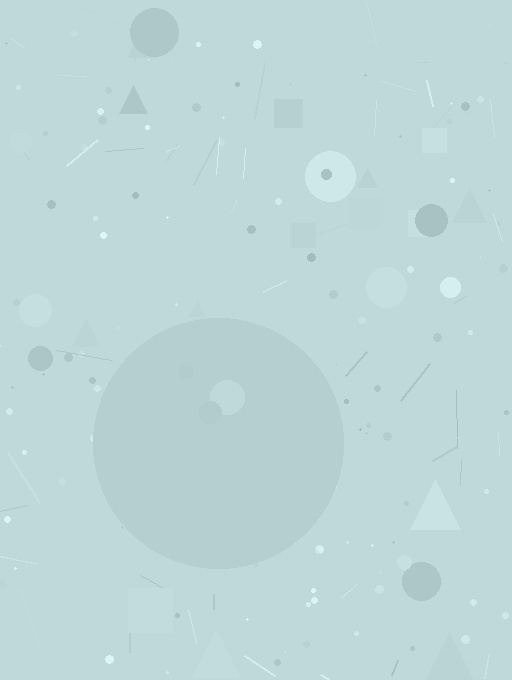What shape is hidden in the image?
A circle is hidden in the image.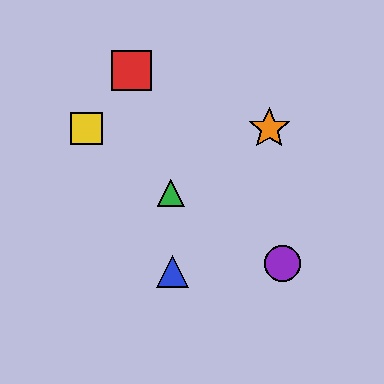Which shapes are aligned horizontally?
The yellow square, the orange star are aligned horizontally.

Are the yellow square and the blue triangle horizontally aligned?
No, the yellow square is at y≈129 and the blue triangle is at y≈271.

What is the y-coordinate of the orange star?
The orange star is at y≈129.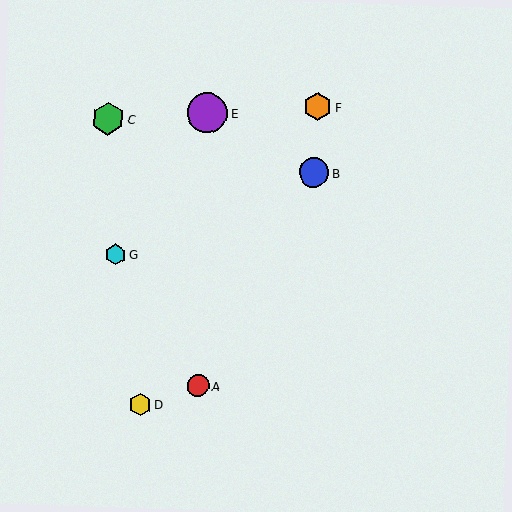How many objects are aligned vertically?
2 objects (A, E) are aligned vertically.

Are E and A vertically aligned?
Yes, both are at x≈207.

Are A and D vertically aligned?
No, A is at x≈198 and D is at x≈140.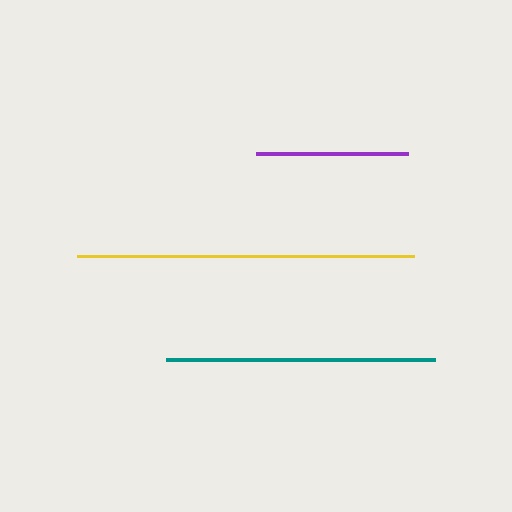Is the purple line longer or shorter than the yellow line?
The yellow line is longer than the purple line.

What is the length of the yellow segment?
The yellow segment is approximately 337 pixels long.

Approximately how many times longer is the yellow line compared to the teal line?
The yellow line is approximately 1.3 times the length of the teal line.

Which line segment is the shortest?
The purple line is the shortest at approximately 151 pixels.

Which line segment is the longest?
The yellow line is the longest at approximately 337 pixels.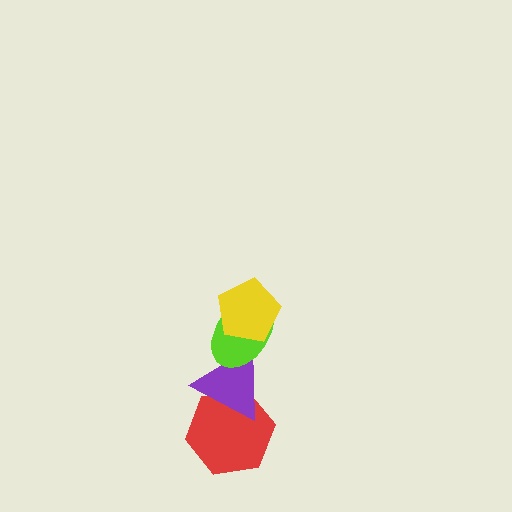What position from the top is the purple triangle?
The purple triangle is 3rd from the top.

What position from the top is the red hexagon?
The red hexagon is 4th from the top.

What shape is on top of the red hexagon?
The purple triangle is on top of the red hexagon.